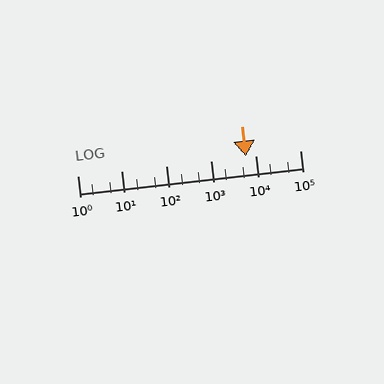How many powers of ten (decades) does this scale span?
The scale spans 5 decades, from 1 to 100000.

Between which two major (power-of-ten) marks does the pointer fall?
The pointer is between 1000 and 10000.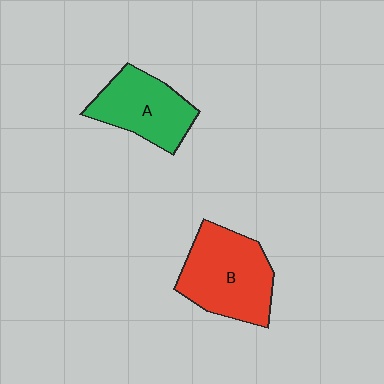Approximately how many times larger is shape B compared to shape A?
Approximately 1.3 times.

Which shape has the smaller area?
Shape A (green).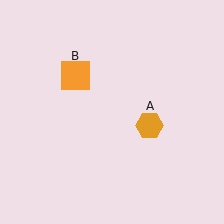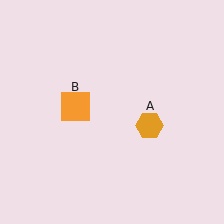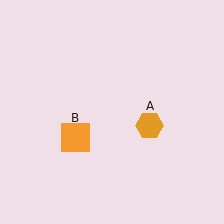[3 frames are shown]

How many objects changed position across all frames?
1 object changed position: orange square (object B).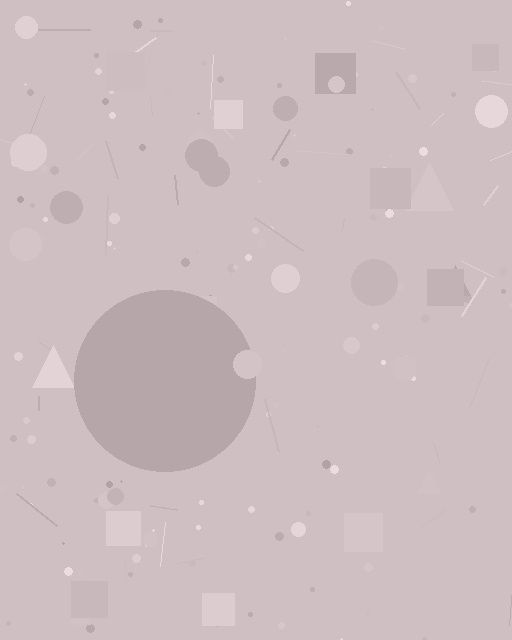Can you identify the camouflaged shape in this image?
The camouflaged shape is a circle.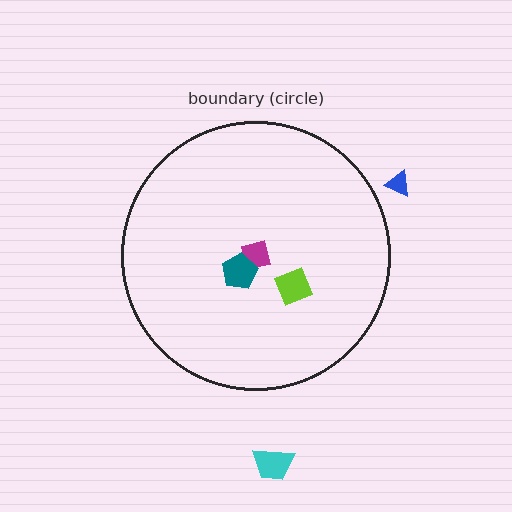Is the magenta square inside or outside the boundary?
Inside.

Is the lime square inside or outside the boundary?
Inside.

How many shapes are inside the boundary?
3 inside, 2 outside.